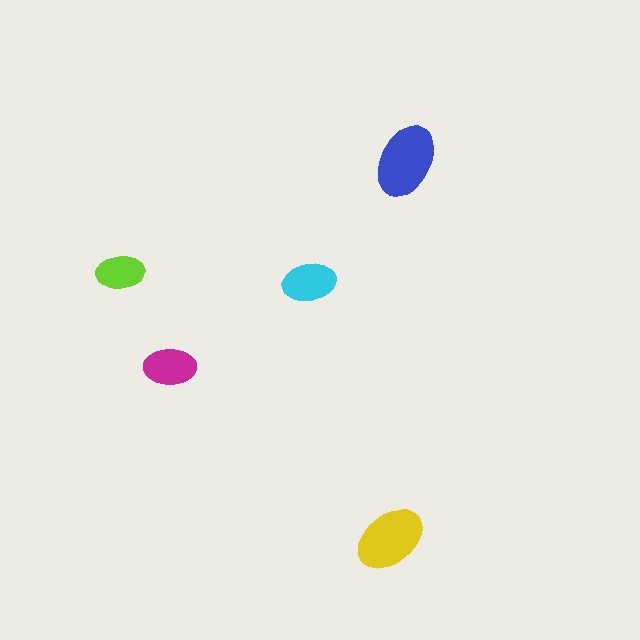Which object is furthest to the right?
The blue ellipse is rightmost.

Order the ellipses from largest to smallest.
the blue one, the yellow one, the cyan one, the magenta one, the lime one.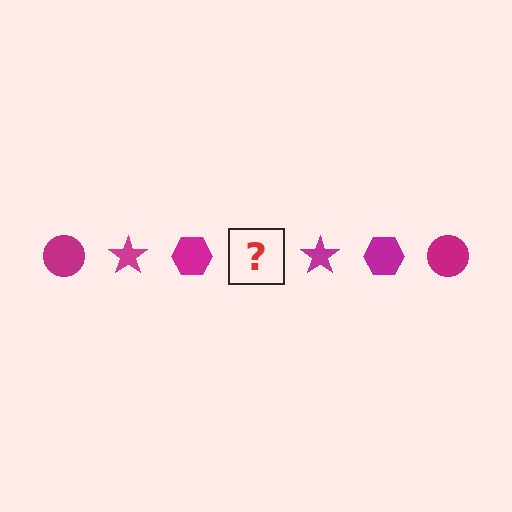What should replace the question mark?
The question mark should be replaced with a magenta circle.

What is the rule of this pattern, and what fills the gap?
The rule is that the pattern cycles through circle, star, hexagon shapes in magenta. The gap should be filled with a magenta circle.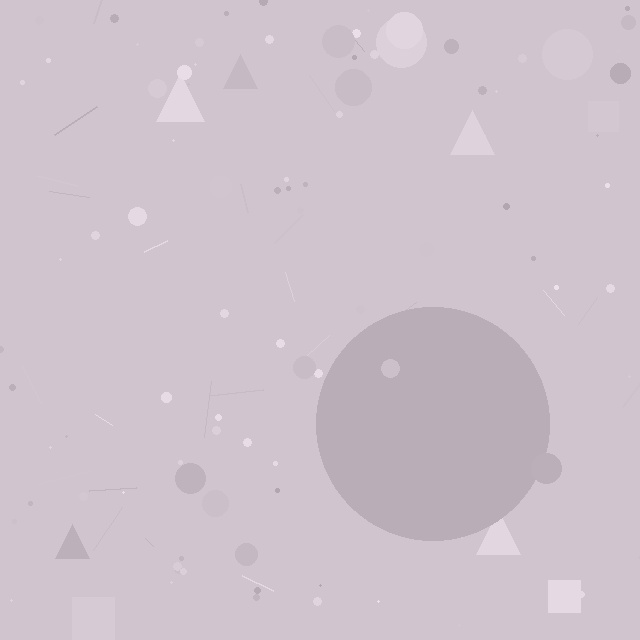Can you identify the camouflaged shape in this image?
The camouflaged shape is a circle.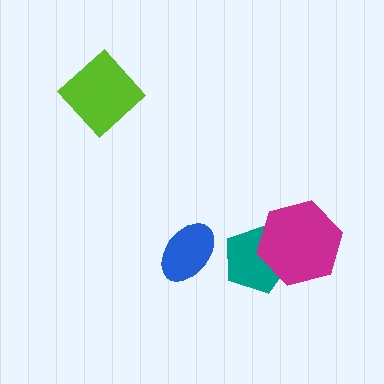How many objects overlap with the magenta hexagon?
1 object overlaps with the magenta hexagon.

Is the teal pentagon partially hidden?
Yes, it is partially covered by another shape.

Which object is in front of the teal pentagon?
The magenta hexagon is in front of the teal pentagon.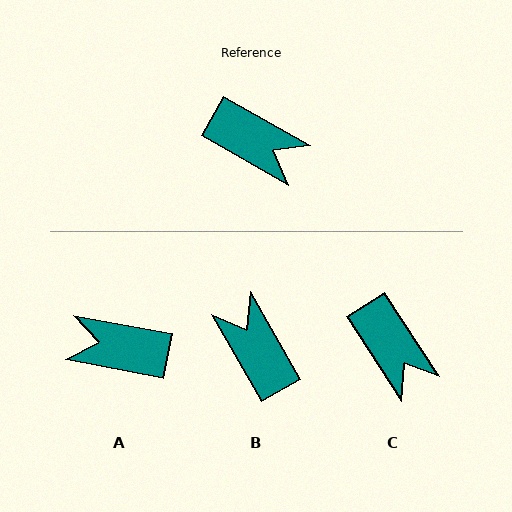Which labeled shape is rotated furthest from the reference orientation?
A, about 161 degrees away.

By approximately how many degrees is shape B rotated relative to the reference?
Approximately 149 degrees counter-clockwise.